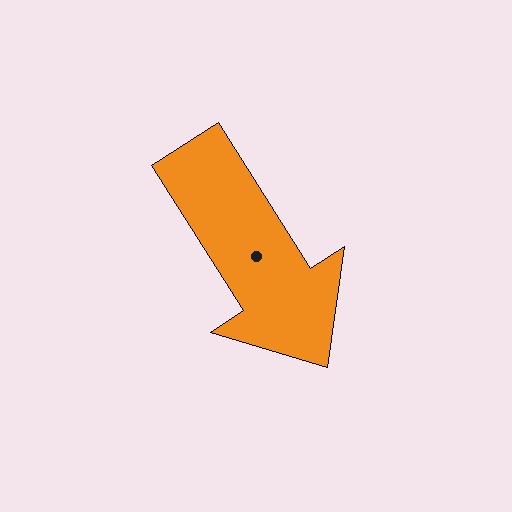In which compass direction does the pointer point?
Southeast.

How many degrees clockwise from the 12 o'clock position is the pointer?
Approximately 147 degrees.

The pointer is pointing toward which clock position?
Roughly 5 o'clock.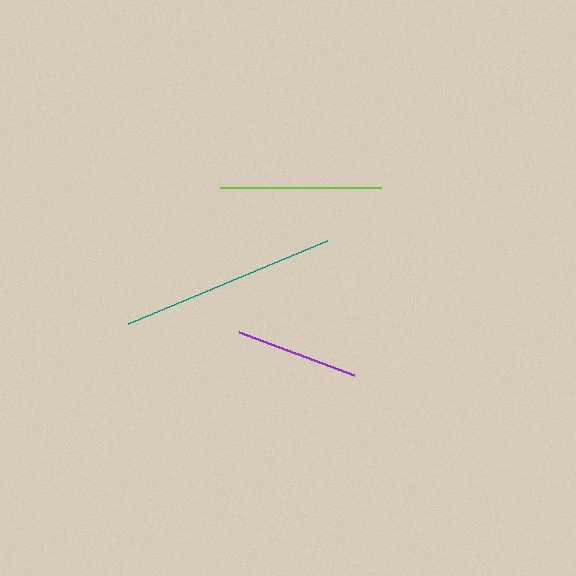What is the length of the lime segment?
The lime segment is approximately 161 pixels long.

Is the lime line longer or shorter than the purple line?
The lime line is longer than the purple line.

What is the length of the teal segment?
The teal segment is approximately 216 pixels long.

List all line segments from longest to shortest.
From longest to shortest: teal, lime, purple.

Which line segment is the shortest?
The purple line is the shortest at approximately 122 pixels.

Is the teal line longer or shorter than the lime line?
The teal line is longer than the lime line.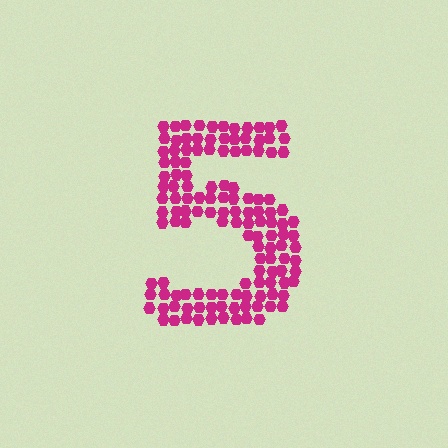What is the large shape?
The large shape is the digit 5.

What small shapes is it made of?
It is made of small hexagons.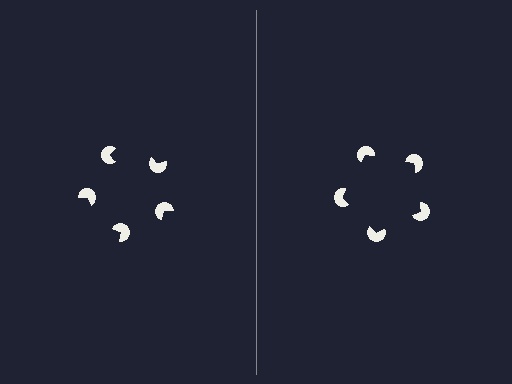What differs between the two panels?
The pac-man discs are positioned identically on both sides; only the wedge orientations differ. On the right they align to a pentagon; on the left they are misaligned.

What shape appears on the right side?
An illusory pentagon.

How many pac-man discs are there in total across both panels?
10 — 5 on each side.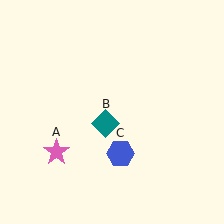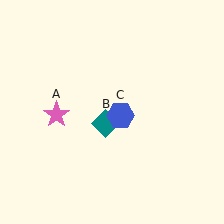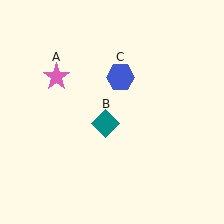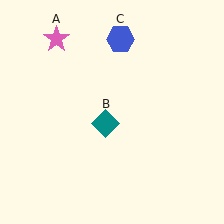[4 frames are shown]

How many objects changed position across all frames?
2 objects changed position: pink star (object A), blue hexagon (object C).